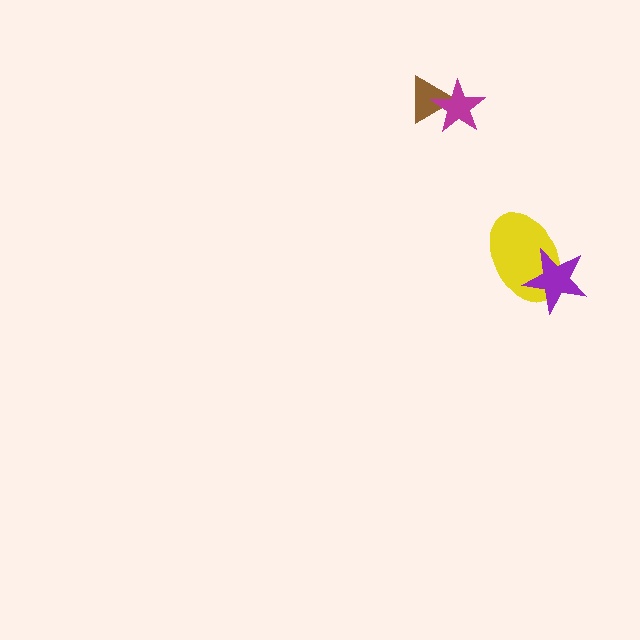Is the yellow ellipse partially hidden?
Yes, it is partially covered by another shape.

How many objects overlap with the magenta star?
1 object overlaps with the magenta star.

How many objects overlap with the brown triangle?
1 object overlaps with the brown triangle.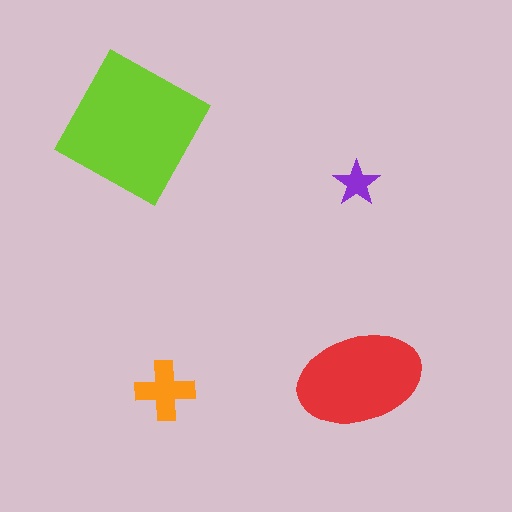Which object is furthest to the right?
The red ellipse is rightmost.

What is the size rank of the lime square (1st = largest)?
1st.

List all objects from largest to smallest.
The lime square, the red ellipse, the orange cross, the purple star.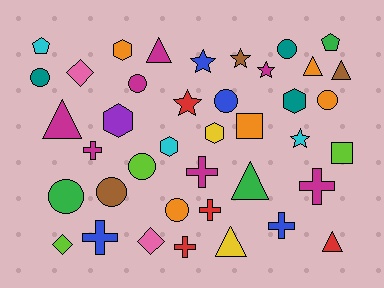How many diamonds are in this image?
There are 3 diamonds.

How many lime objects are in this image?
There are 3 lime objects.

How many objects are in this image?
There are 40 objects.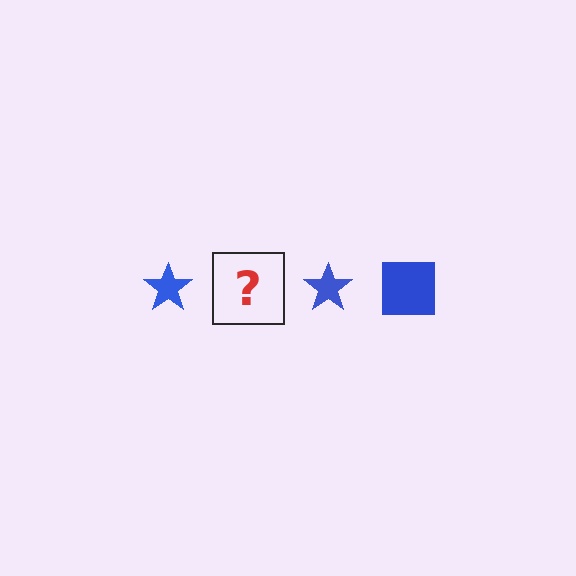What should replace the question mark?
The question mark should be replaced with a blue square.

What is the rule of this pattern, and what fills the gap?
The rule is that the pattern cycles through star, square shapes in blue. The gap should be filled with a blue square.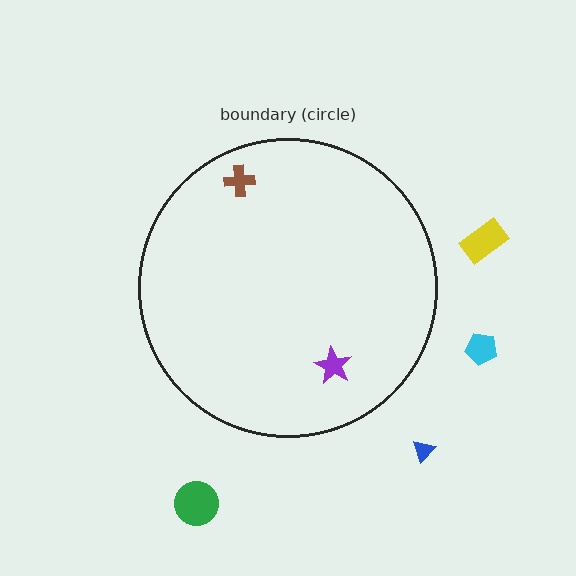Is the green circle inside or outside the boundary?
Outside.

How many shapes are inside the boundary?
2 inside, 4 outside.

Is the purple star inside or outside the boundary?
Inside.